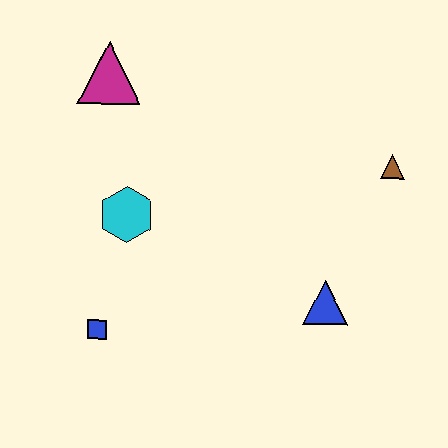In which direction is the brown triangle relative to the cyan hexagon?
The brown triangle is to the right of the cyan hexagon.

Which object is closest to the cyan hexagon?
The blue square is closest to the cyan hexagon.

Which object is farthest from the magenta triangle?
The blue triangle is farthest from the magenta triangle.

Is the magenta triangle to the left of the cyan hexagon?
Yes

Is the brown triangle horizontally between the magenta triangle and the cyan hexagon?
No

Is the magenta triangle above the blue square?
Yes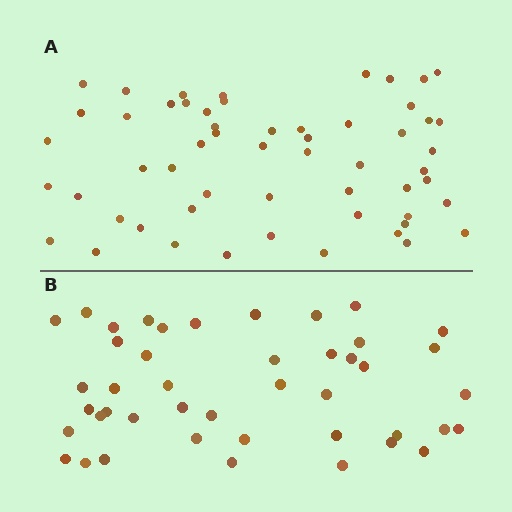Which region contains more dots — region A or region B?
Region A (the top region) has more dots.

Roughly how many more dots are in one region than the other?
Region A has roughly 12 or so more dots than region B.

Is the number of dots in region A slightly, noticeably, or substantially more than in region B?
Region A has noticeably more, but not dramatically so. The ratio is roughly 1.3 to 1.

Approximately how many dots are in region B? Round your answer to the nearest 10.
About 40 dots. (The exact count is 44, which rounds to 40.)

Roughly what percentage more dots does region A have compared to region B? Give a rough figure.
About 25% more.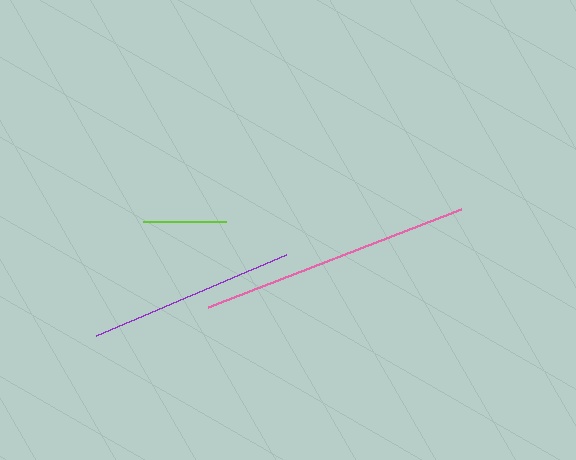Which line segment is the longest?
The pink line is the longest at approximately 271 pixels.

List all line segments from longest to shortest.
From longest to shortest: pink, purple, lime.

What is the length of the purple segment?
The purple segment is approximately 206 pixels long.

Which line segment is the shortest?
The lime line is the shortest at approximately 83 pixels.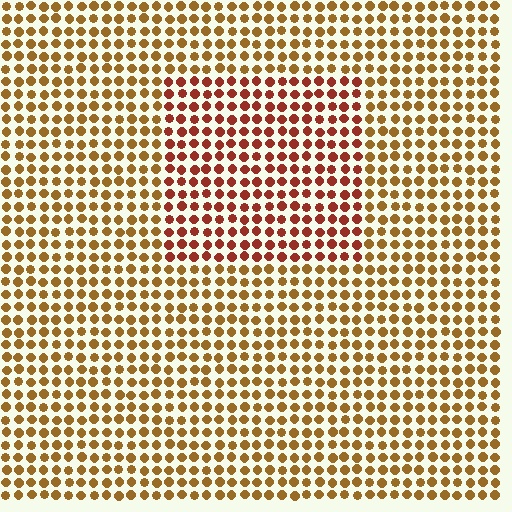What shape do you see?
I see a rectangle.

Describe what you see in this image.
The image is filled with small brown elements in a uniform arrangement. A rectangle-shaped region is visible where the elements are tinted to a slightly different hue, forming a subtle color boundary.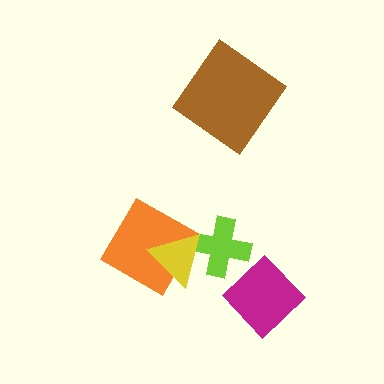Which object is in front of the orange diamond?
The yellow triangle is in front of the orange diamond.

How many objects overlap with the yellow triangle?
2 objects overlap with the yellow triangle.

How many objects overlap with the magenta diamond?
0 objects overlap with the magenta diamond.